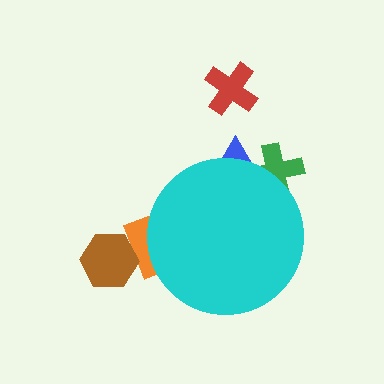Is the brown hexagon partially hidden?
No, the brown hexagon is fully visible.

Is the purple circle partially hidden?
Yes, the purple circle is partially hidden behind the cyan circle.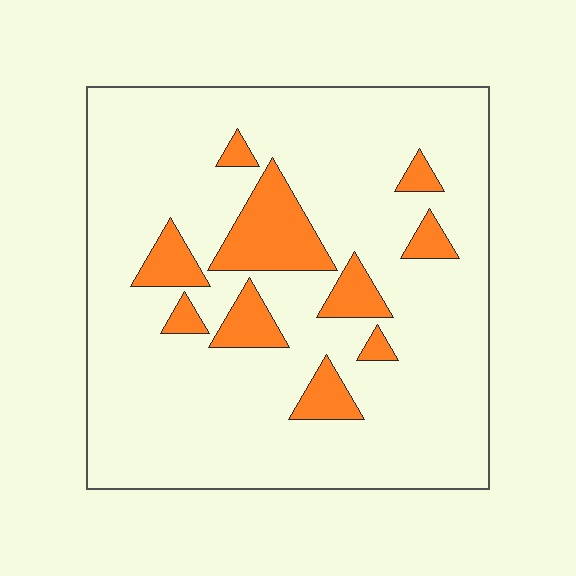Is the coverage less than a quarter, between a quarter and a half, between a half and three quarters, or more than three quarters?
Less than a quarter.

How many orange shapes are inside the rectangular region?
10.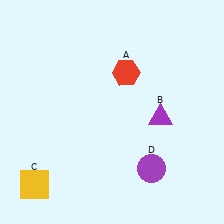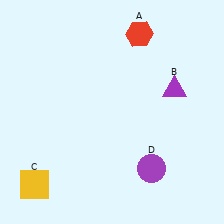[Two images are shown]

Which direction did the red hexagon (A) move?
The red hexagon (A) moved up.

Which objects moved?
The objects that moved are: the red hexagon (A), the purple triangle (B).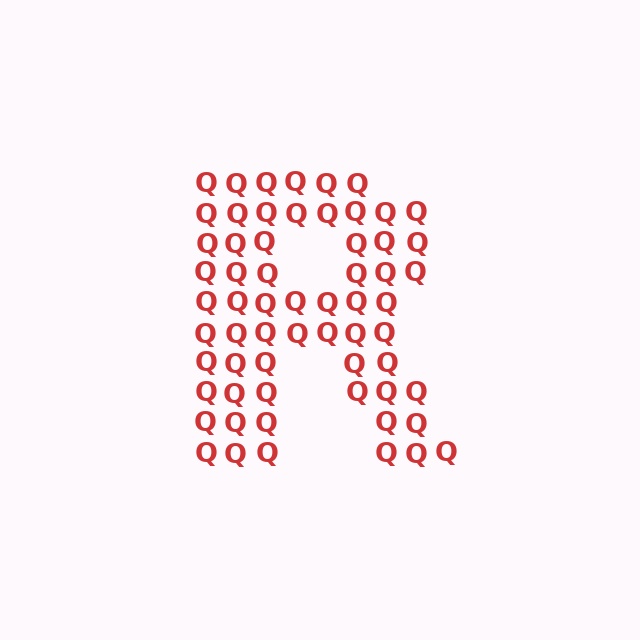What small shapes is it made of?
It is made of small letter Q's.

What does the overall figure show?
The overall figure shows the letter R.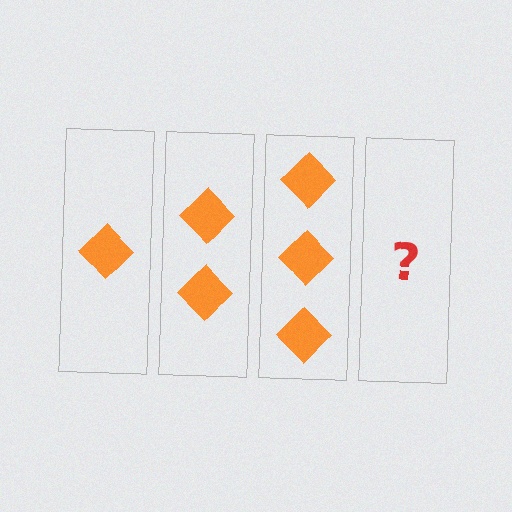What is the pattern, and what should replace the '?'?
The pattern is that each step adds one more diamond. The '?' should be 4 diamonds.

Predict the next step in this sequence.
The next step is 4 diamonds.